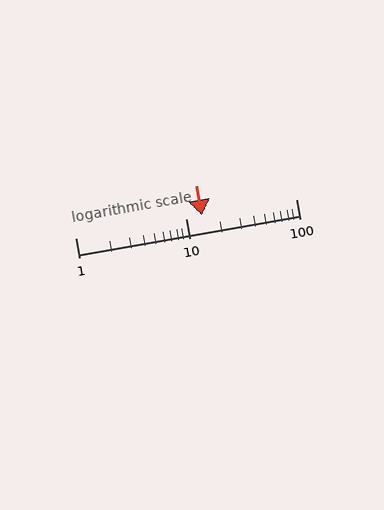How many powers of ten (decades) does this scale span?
The scale spans 2 decades, from 1 to 100.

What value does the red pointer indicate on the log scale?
The pointer indicates approximately 14.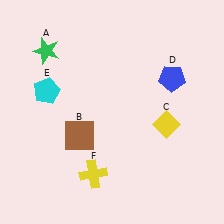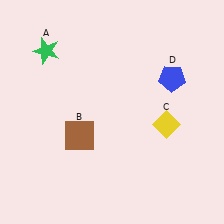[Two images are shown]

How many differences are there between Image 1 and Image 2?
There are 2 differences between the two images.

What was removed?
The cyan pentagon (E), the yellow cross (F) were removed in Image 2.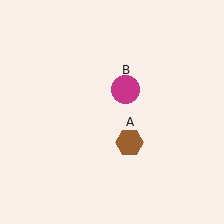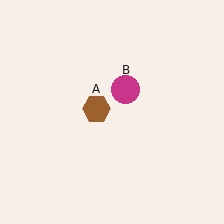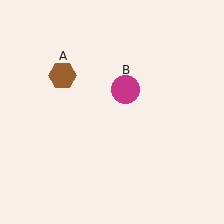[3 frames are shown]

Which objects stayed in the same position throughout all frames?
Magenta circle (object B) remained stationary.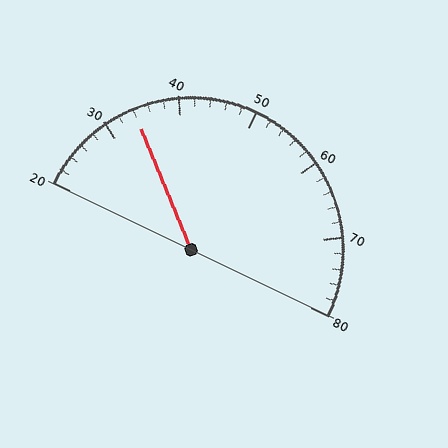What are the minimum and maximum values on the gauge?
The gauge ranges from 20 to 80.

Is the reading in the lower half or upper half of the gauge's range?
The reading is in the lower half of the range (20 to 80).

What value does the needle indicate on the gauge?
The needle indicates approximately 34.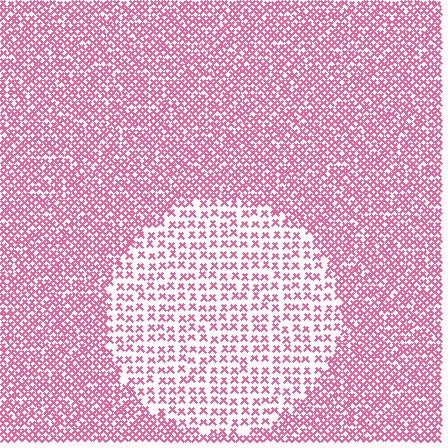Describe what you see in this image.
The image contains small pink elements arranged at two different densities. A circle-shaped region is visible where the elements are less densely packed than the surrounding area.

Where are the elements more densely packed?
The elements are more densely packed outside the circle boundary.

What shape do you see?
I see a circle.